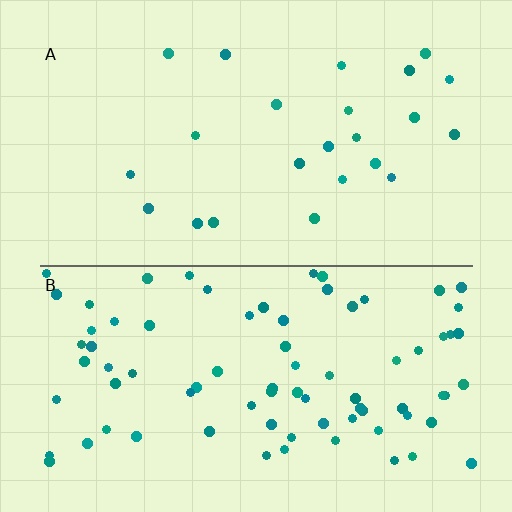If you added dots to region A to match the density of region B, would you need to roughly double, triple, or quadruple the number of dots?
Approximately triple.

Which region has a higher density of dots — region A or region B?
B (the bottom).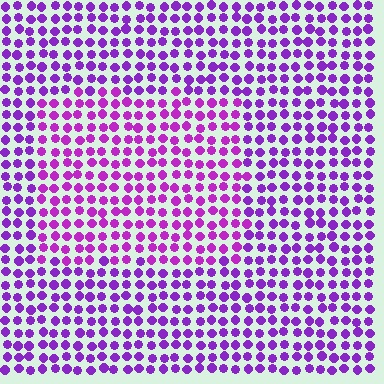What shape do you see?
I see a rectangle.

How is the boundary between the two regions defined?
The boundary is defined purely by a slight shift in hue (about 20 degrees). Spacing, size, and orientation are identical on both sides.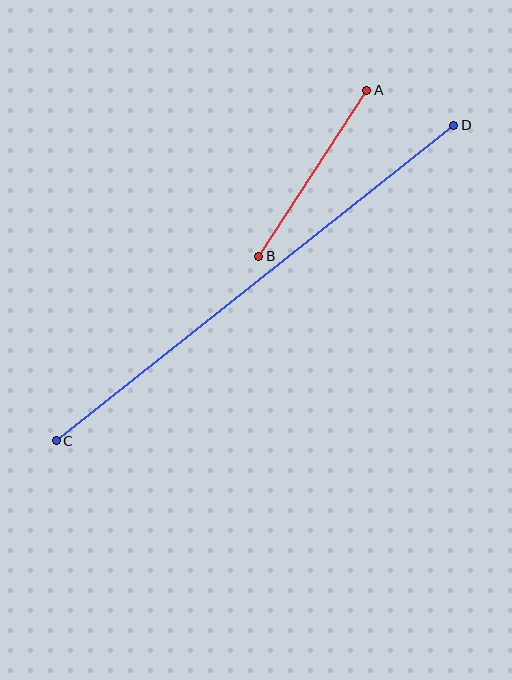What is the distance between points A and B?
The distance is approximately 198 pixels.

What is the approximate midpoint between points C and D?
The midpoint is at approximately (255, 283) pixels.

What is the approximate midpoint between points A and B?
The midpoint is at approximately (313, 173) pixels.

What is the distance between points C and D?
The distance is approximately 507 pixels.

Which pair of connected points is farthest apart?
Points C and D are farthest apart.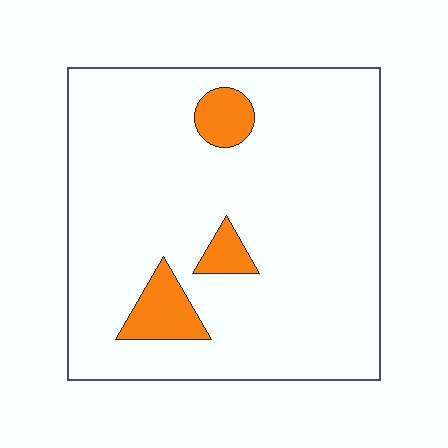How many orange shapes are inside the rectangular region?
3.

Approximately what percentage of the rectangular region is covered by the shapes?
Approximately 10%.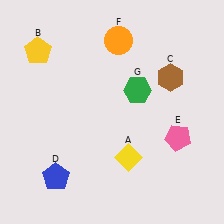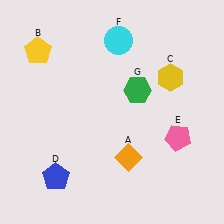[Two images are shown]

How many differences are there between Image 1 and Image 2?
There are 3 differences between the two images.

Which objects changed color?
A changed from yellow to orange. C changed from brown to yellow. F changed from orange to cyan.